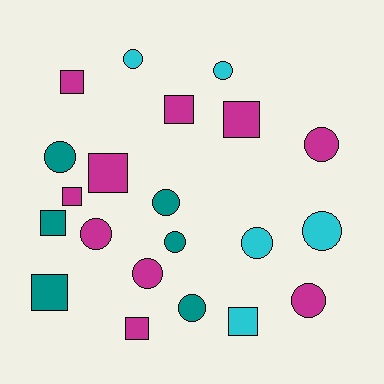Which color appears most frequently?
Magenta, with 10 objects.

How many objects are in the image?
There are 21 objects.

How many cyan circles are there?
There are 4 cyan circles.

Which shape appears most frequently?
Circle, with 12 objects.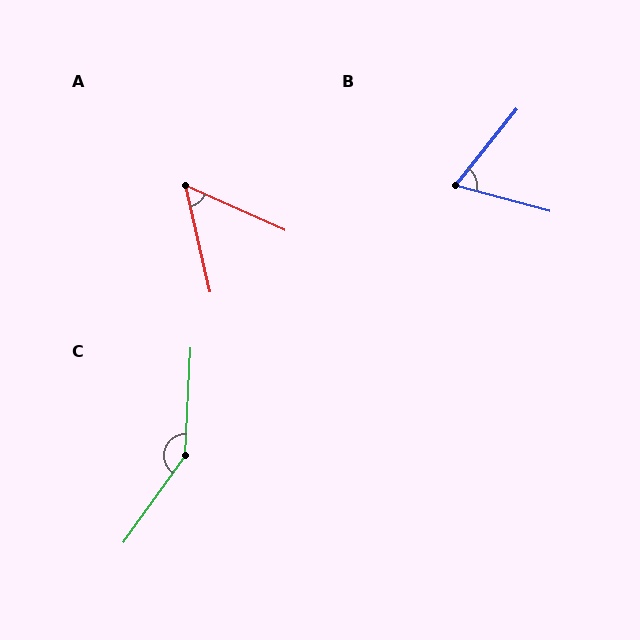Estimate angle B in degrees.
Approximately 67 degrees.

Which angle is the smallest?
A, at approximately 53 degrees.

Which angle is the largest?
C, at approximately 148 degrees.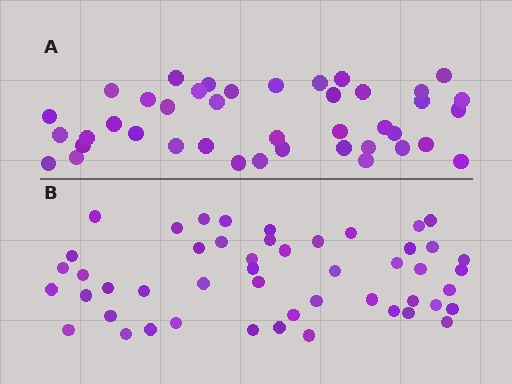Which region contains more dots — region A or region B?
Region B (the bottom region) has more dots.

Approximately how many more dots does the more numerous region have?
Region B has roughly 8 or so more dots than region A.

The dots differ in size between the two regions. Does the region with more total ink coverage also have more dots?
No. Region A has more total ink coverage because its dots are larger, but region B actually contains more individual dots. Total area can be misleading — the number of items is what matters here.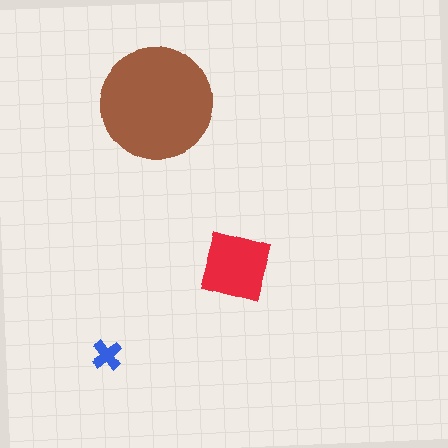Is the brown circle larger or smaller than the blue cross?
Larger.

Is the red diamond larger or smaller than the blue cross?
Larger.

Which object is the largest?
The brown circle.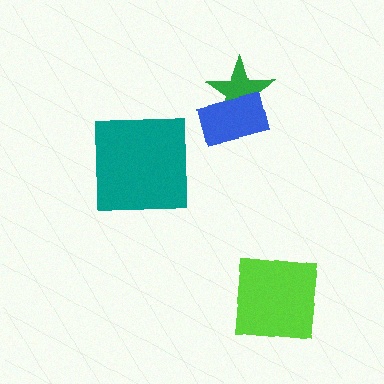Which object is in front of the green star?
The blue rectangle is in front of the green star.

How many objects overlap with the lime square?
0 objects overlap with the lime square.